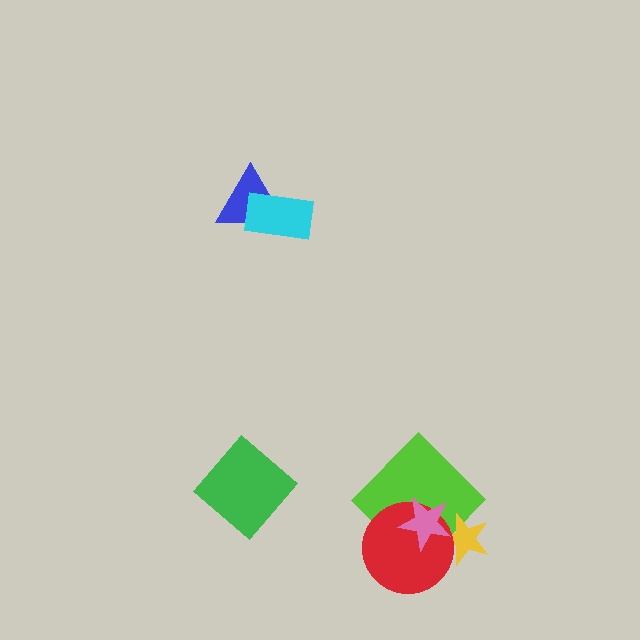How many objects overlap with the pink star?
3 objects overlap with the pink star.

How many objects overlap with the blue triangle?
1 object overlaps with the blue triangle.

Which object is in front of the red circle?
The pink star is in front of the red circle.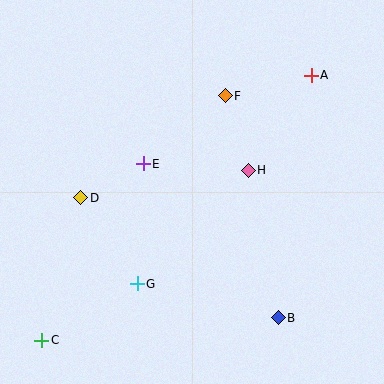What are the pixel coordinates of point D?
Point D is at (81, 198).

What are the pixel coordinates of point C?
Point C is at (42, 340).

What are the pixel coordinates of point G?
Point G is at (137, 284).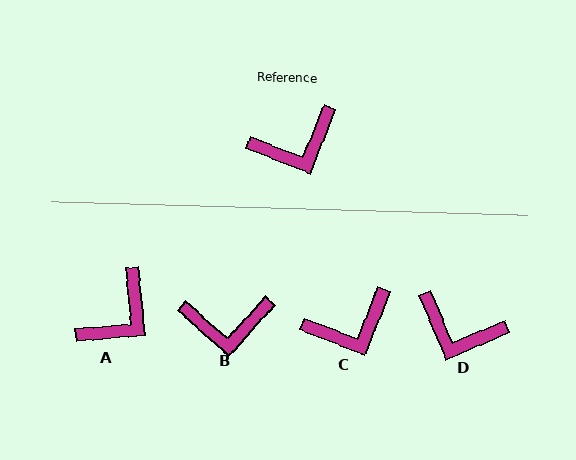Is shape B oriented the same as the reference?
No, it is off by about 20 degrees.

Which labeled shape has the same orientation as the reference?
C.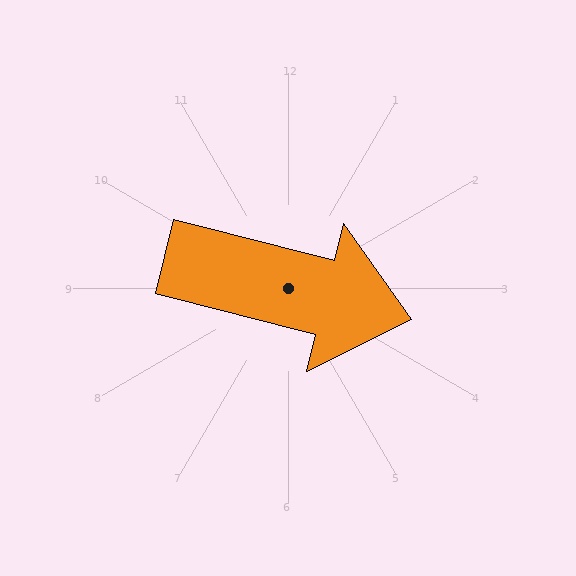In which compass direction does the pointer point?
East.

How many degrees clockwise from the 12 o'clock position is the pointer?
Approximately 104 degrees.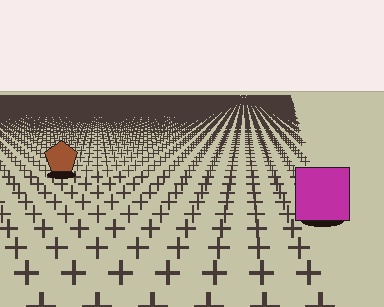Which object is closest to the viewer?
The magenta square is closest. The texture marks near it are larger and more spread out.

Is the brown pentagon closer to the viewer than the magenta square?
No. The magenta square is closer — you can tell from the texture gradient: the ground texture is coarser near it.